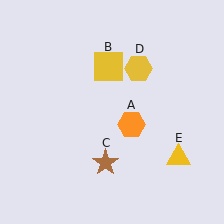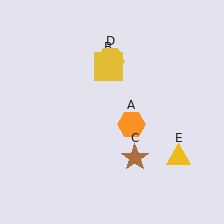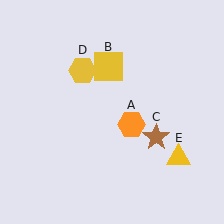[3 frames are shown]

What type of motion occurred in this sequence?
The brown star (object C), yellow hexagon (object D) rotated counterclockwise around the center of the scene.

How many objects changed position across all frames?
2 objects changed position: brown star (object C), yellow hexagon (object D).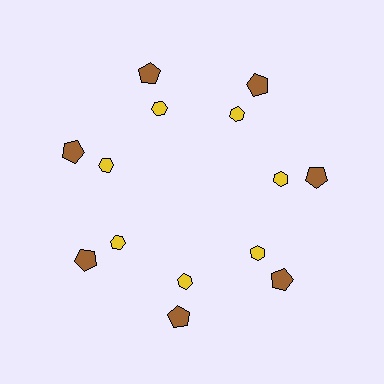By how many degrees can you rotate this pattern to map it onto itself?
The pattern maps onto itself every 51 degrees of rotation.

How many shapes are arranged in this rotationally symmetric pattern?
There are 14 shapes, arranged in 7 groups of 2.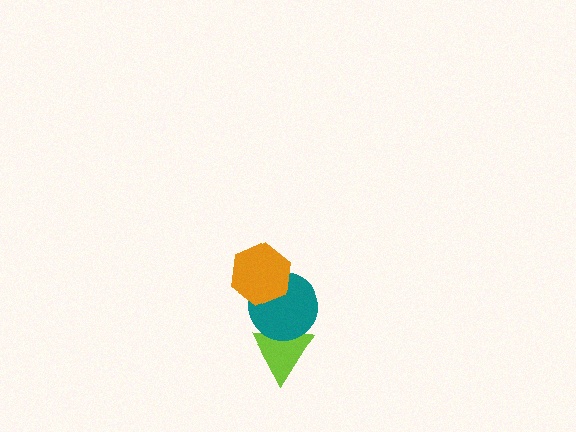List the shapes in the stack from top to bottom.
From top to bottom: the orange hexagon, the teal circle, the lime triangle.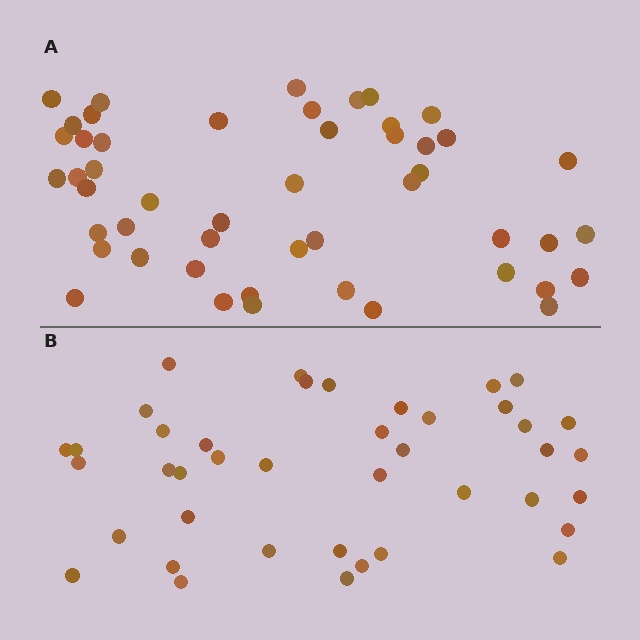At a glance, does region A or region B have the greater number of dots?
Region A (the top region) has more dots.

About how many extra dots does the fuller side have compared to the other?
Region A has roughly 8 or so more dots than region B.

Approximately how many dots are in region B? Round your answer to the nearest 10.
About 40 dots. (The exact count is 41, which rounds to 40.)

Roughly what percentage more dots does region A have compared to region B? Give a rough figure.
About 20% more.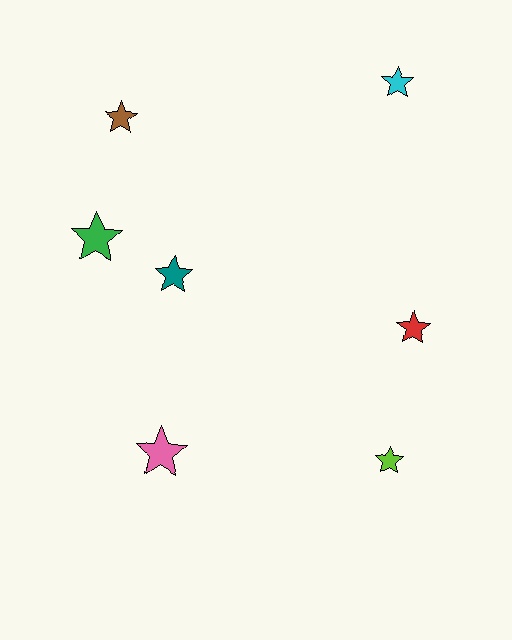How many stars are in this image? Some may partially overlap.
There are 7 stars.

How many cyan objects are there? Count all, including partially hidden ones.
There is 1 cyan object.